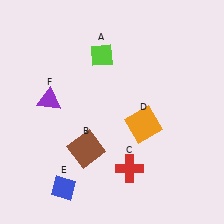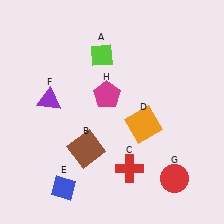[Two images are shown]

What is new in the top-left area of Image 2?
A magenta pentagon (H) was added in the top-left area of Image 2.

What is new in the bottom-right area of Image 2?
A red circle (G) was added in the bottom-right area of Image 2.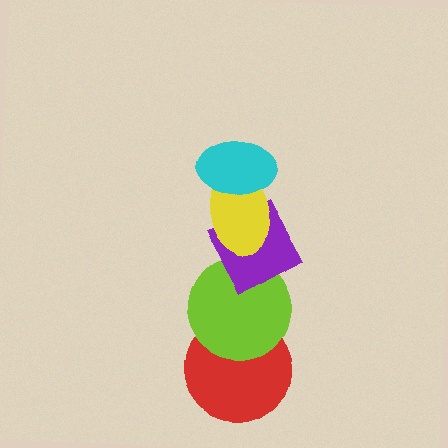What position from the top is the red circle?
The red circle is 5th from the top.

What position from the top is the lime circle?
The lime circle is 4th from the top.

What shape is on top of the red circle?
The lime circle is on top of the red circle.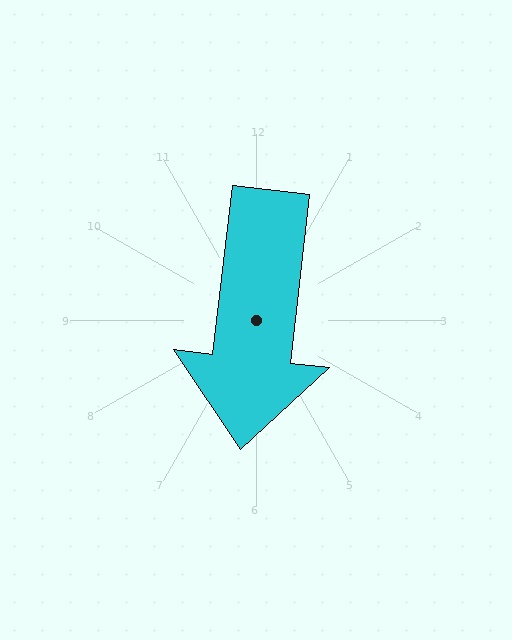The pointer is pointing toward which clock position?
Roughly 6 o'clock.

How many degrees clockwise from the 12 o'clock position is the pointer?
Approximately 187 degrees.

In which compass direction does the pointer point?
South.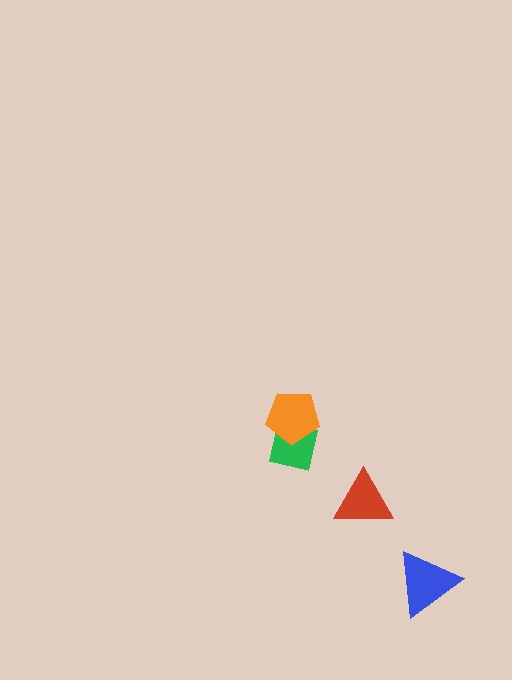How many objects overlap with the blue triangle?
0 objects overlap with the blue triangle.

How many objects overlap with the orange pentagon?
1 object overlaps with the orange pentagon.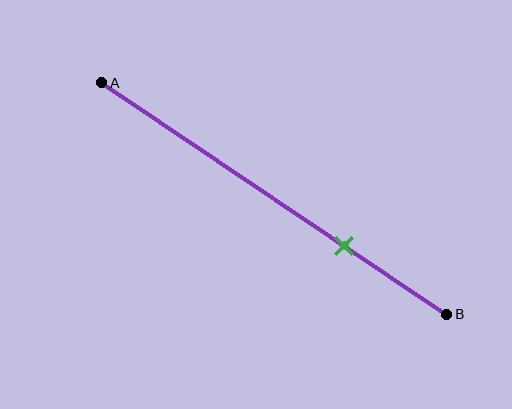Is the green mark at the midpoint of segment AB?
No, the mark is at about 70% from A, not at the 50% midpoint.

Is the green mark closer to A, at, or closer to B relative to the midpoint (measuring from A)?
The green mark is closer to point B than the midpoint of segment AB.